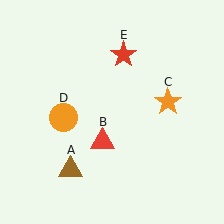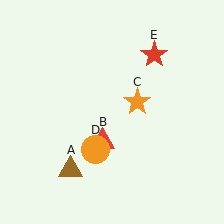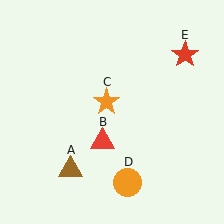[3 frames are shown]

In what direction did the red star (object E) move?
The red star (object E) moved right.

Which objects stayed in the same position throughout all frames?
Brown triangle (object A) and red triangle (object B) remained stationary.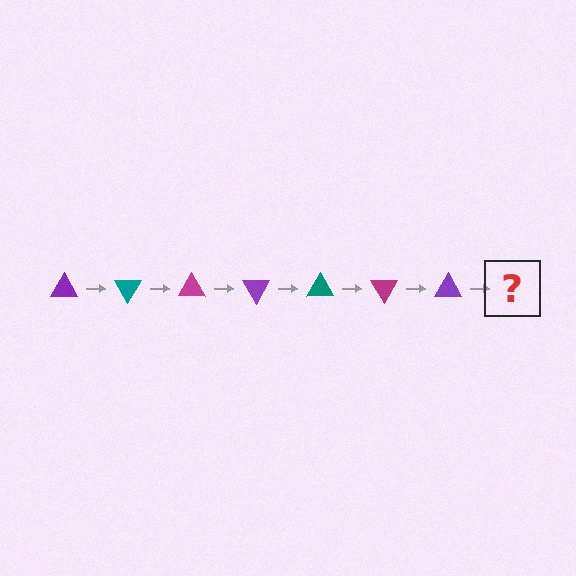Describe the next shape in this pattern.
It should be a teal triangle, rotated 420 degrees from the start.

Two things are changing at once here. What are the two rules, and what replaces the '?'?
The two rules are that it rotates 60 degrees each step and the color cycles through purple, teal, and magenta. The '?' should be a teal triangle, rotated 420 degrees from the start.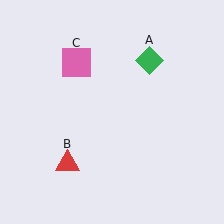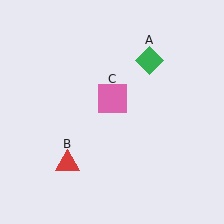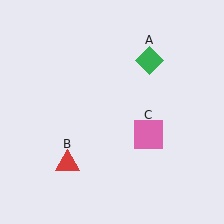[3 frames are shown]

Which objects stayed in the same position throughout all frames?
Green diamond (object A) and red triangle (object B) remained stationary.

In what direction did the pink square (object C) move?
The pink square (object C) moved down and to the right.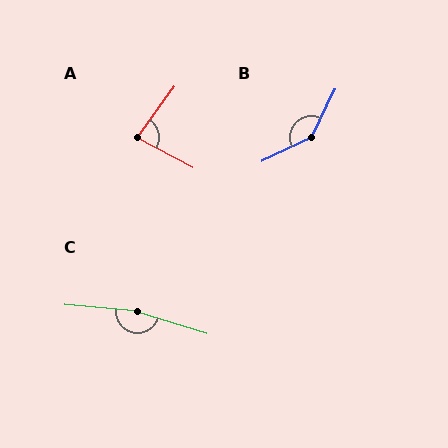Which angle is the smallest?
A, at approximately 82 degrees.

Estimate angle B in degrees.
Approximately 141 degrees.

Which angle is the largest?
C, at approximately 168 degrees.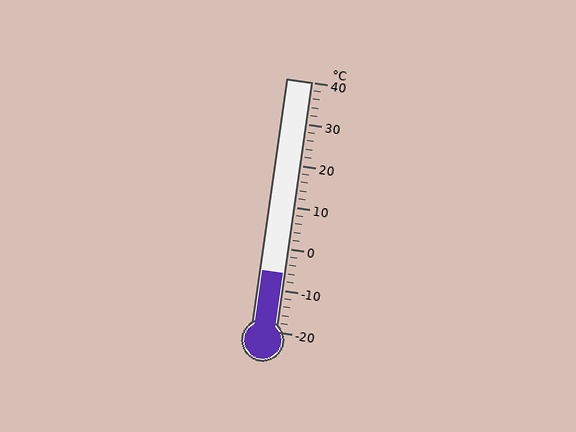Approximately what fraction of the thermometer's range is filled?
The thermometer is filled to approximately 25% of its range.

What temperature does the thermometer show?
The thermometer shows approximately -6°C.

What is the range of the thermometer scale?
The thermometer scale ranges from -20°C to 40°C.